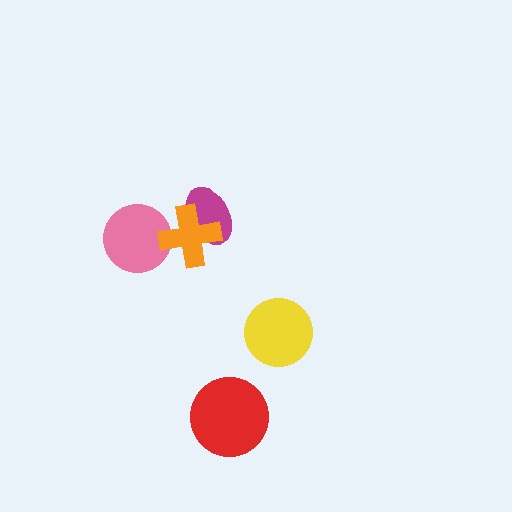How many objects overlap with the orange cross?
2 objects overlap with the orange cross.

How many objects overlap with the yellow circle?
0 objects overlap with the yellow circle.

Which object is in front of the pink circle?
The orange cross is in front of the pink circle.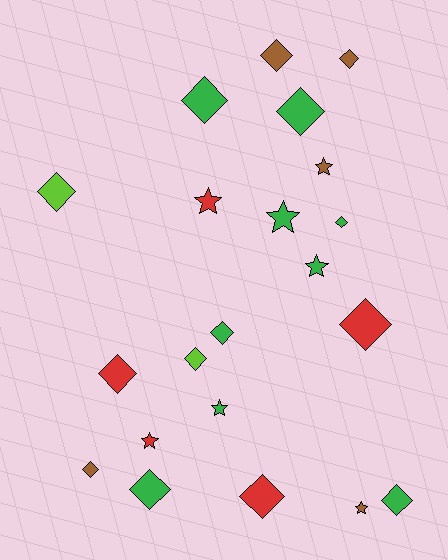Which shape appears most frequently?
Diamond, with 14 objects.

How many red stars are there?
There are 2 red stars.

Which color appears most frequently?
Green, with 9 objects.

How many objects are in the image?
There are 21 objects.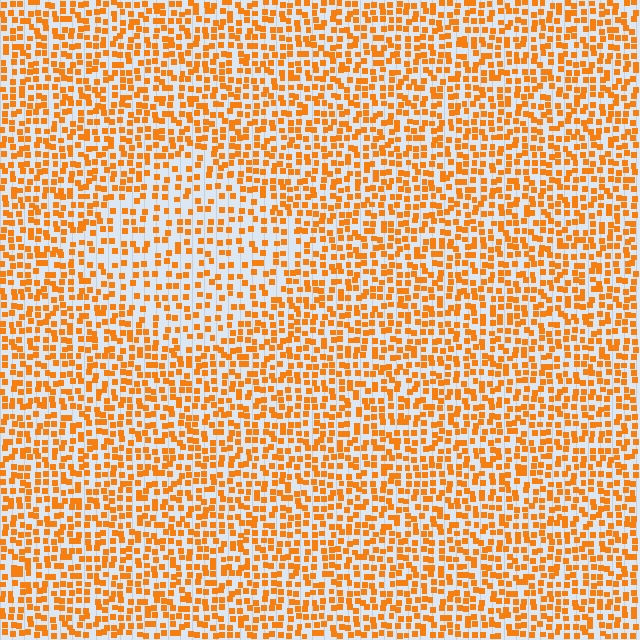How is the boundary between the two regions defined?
The boundary is defined by a change in element density (approximately 1.6x ratio). All elements are the same color, size, and shape.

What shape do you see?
I see a diamond.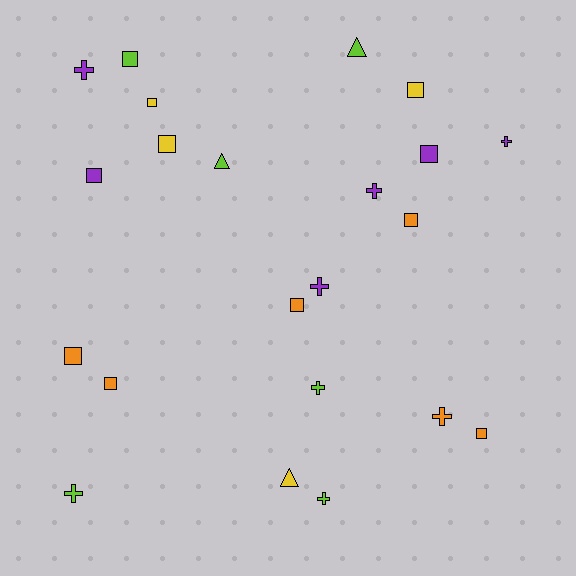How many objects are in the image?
There are 22 objects.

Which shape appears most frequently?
Square, with 11 objects.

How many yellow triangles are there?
There is 1 yellow triangle.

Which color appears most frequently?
Purple, with 6 objects.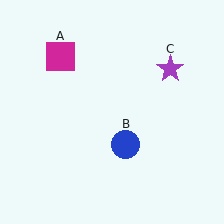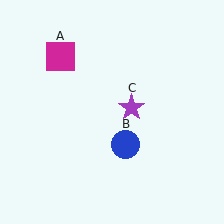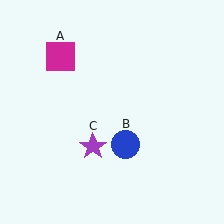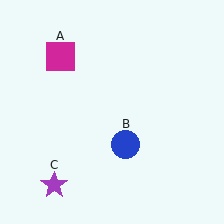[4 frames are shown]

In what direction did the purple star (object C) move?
The purple star (object C) moved down and to the left.